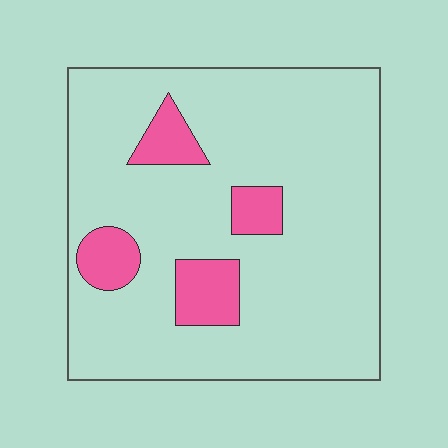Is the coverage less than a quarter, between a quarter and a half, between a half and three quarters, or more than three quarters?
Less than a quarter.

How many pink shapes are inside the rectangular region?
4.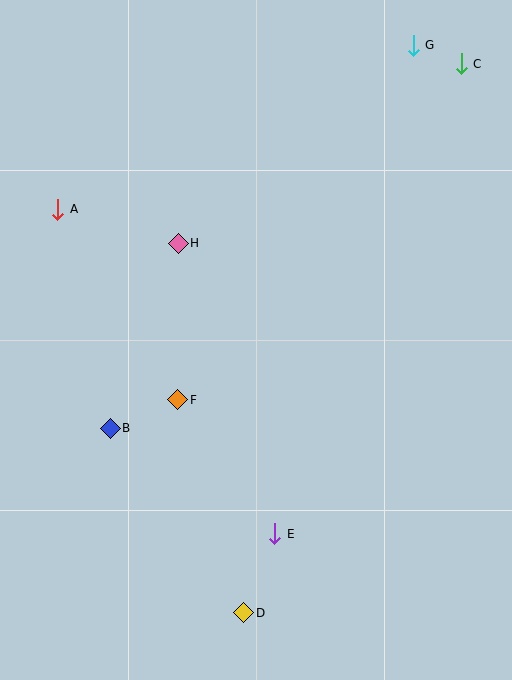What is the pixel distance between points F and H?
The distance between F and H is 156 pixels.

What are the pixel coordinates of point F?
Point F is at (178, 400).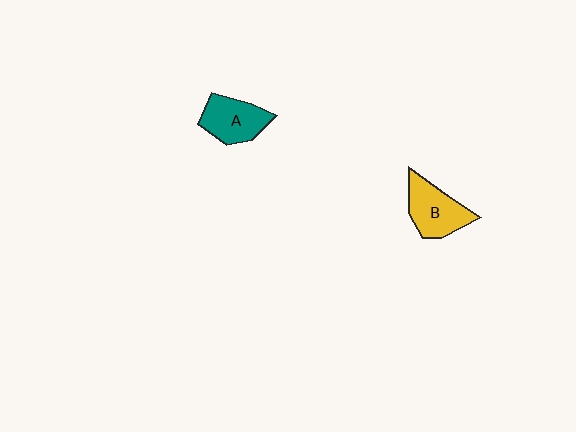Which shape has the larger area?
Shape B (yellow).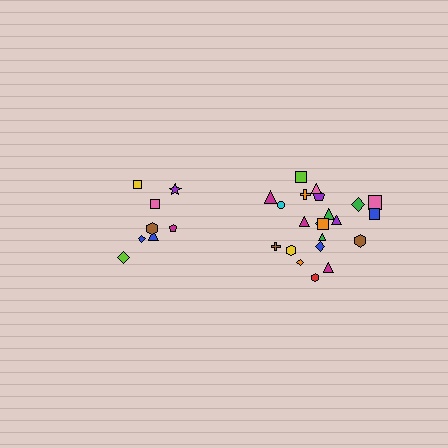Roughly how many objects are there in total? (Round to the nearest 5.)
Roughly 30 objects in total.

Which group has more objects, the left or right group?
The right group.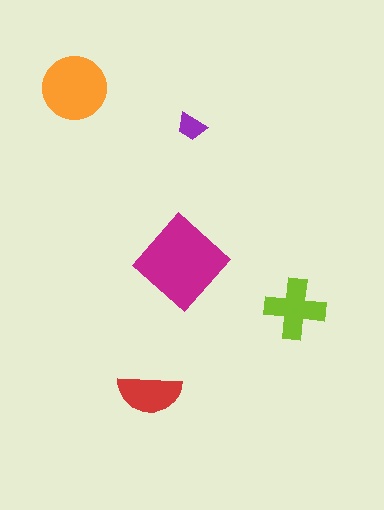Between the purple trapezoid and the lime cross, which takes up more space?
The lime cross.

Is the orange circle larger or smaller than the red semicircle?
Larger.